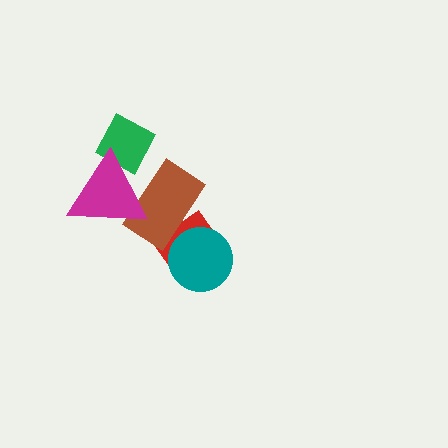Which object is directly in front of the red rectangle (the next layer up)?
The brown rectangle is directly in front of the red rectangle.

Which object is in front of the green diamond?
The magenta triangle is in front of the green diamond.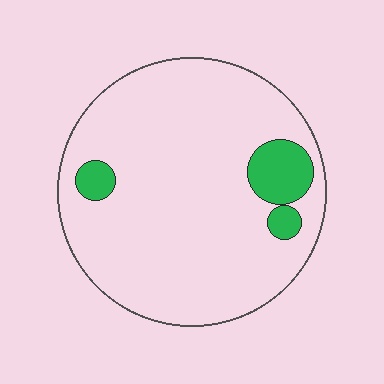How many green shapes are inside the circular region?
3.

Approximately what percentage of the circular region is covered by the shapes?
Approximately 10%.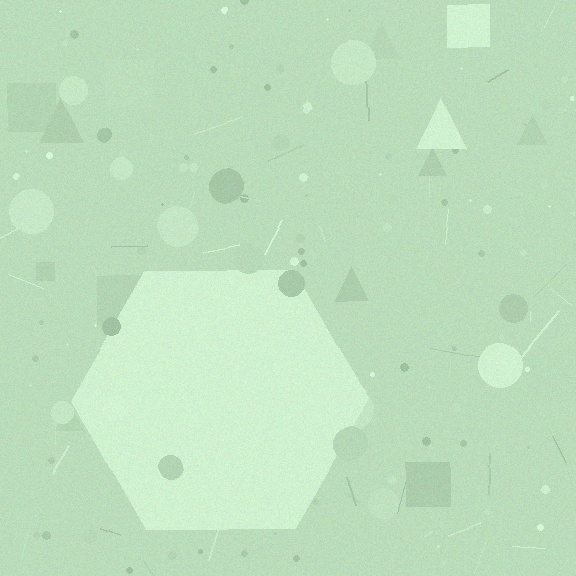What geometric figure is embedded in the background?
A hexagon is embedded in the background.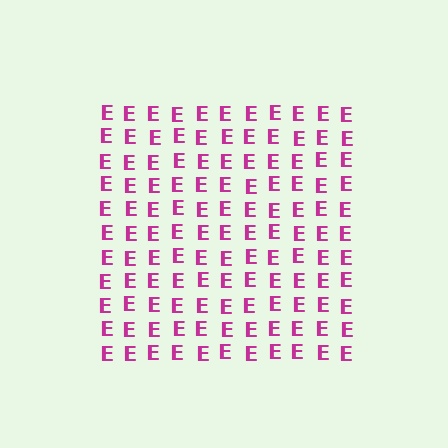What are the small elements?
The small elements are letter E's.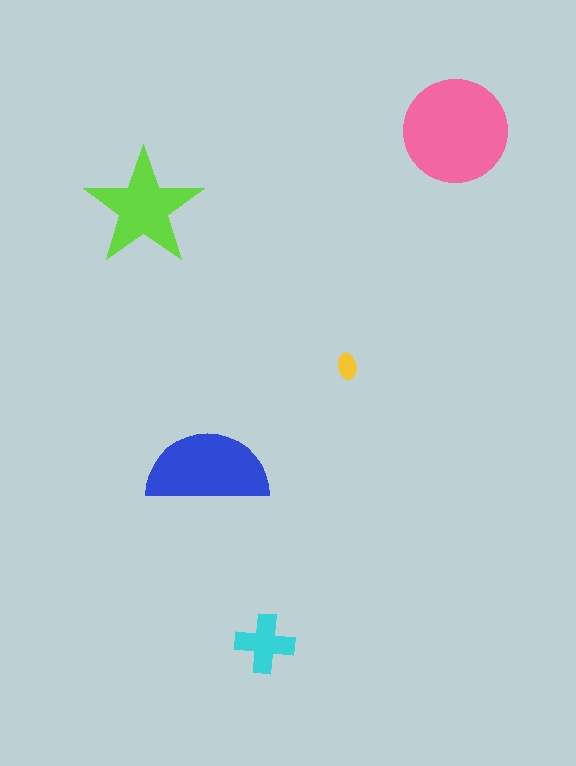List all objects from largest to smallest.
The pink circle, the blue semicircle, the lime star, the cyan cross, the yellow ellipse.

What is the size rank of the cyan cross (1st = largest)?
4th.